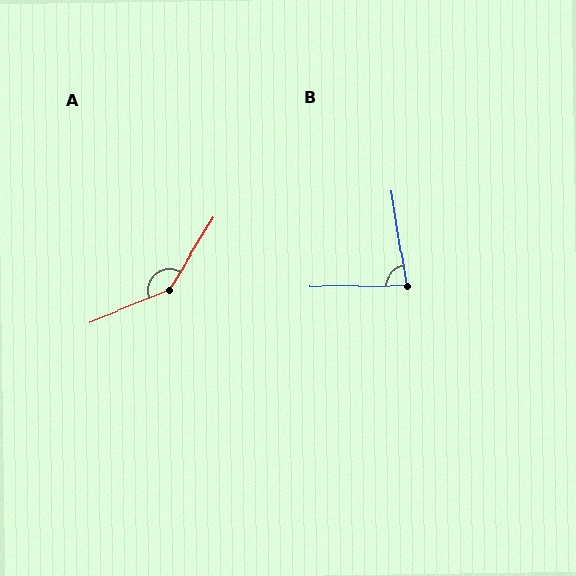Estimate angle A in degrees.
Approximately 143 degrees.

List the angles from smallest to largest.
B (81°), A (143°).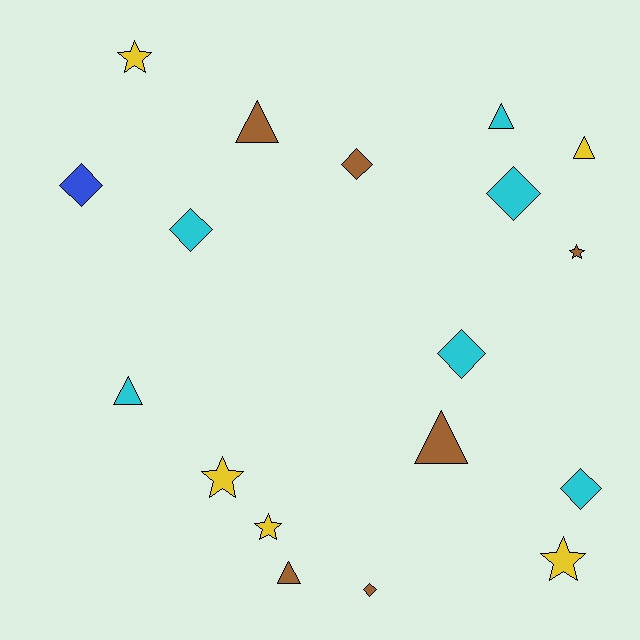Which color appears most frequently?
Cyan, with 6 objects.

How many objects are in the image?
There are 18 objects.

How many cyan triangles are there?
There are 2 cyan triangles.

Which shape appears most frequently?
Diamond, with 7 objects.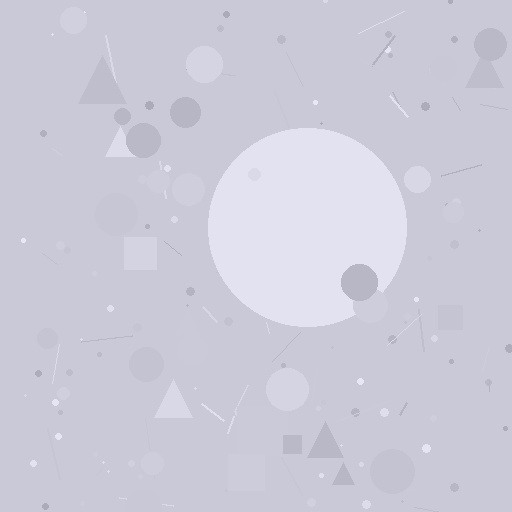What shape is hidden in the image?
A circle is hidden in the image.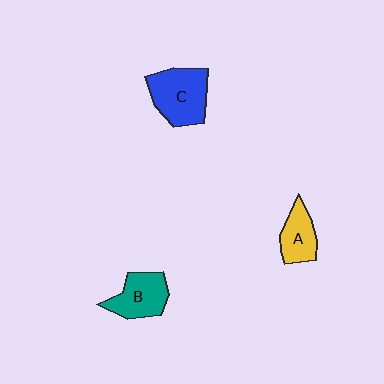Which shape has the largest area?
Shape C (blue).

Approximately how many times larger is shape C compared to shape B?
Approximately 1.3 times.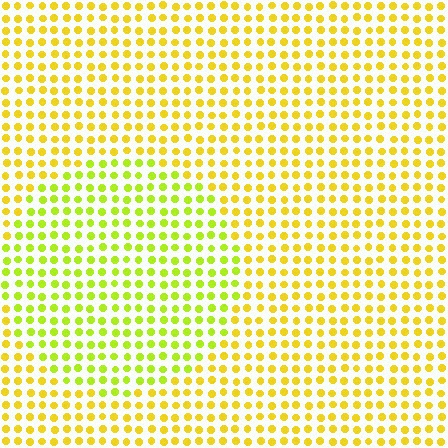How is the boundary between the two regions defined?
The boundary is defined purely by a slight shift in hue (about 27 degrees). Spacing, size, and orientation are identical on both sides.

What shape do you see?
I see a circle.